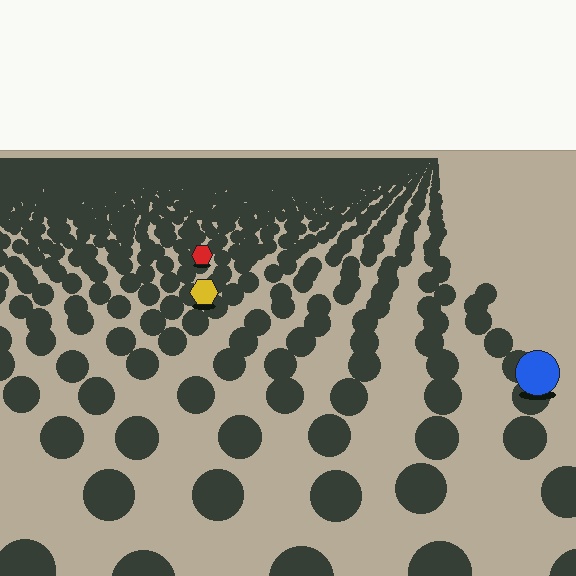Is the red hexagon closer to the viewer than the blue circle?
No. The blue circle is closer — you can tell from the texture gradient: the ground texture is coarser near it.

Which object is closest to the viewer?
The blue circle is closest. The texture marks near it are larger and more spread out.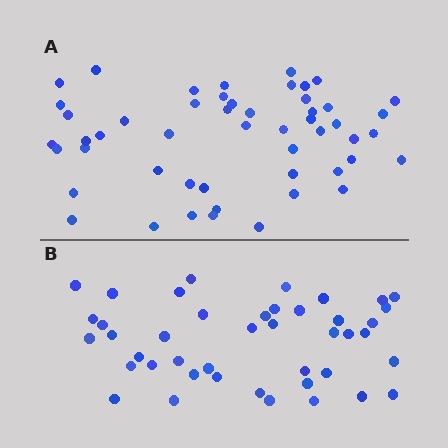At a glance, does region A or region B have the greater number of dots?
Region A (the top region) has more dots.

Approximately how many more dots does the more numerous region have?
Region A has roughly 8 or so more dots than region B.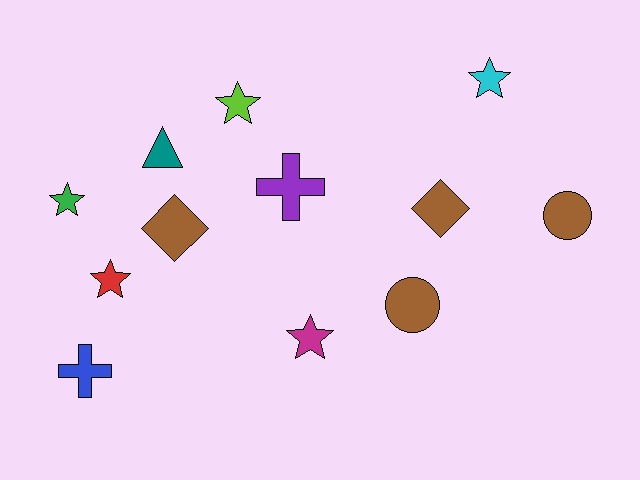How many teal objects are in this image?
There is 1 teal object.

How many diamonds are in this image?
There are 2 diamonds.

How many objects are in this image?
There are 12 objects.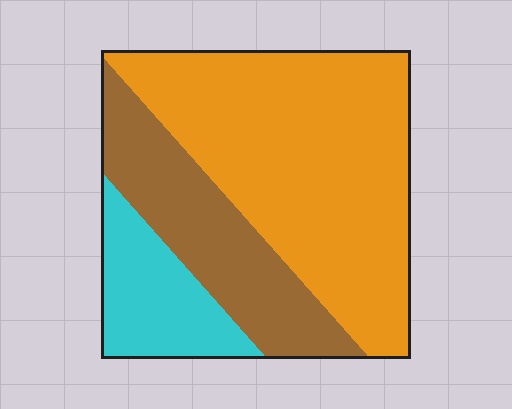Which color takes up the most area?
Orange, at roughly 55%.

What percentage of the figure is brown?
Brown covers roughly 25% of the figure.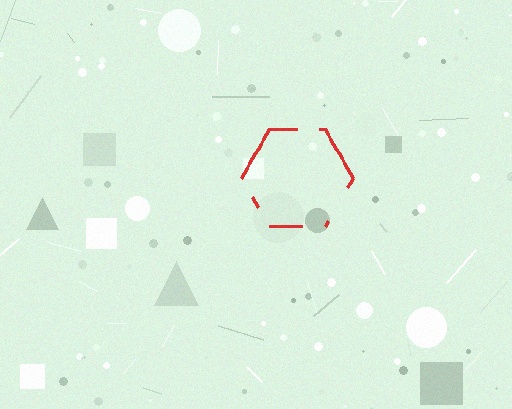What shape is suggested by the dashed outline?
The dashed outline suggests a hexagon.